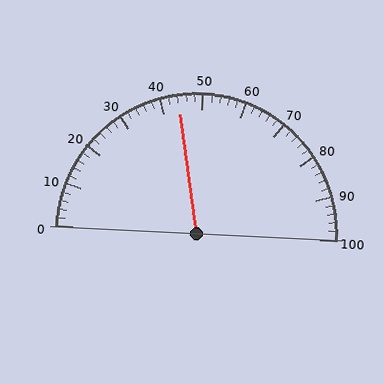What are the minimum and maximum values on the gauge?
The gauge ranges from 0 to 100.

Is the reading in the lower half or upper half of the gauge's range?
The reading is in the lower half of the range (0 to 100).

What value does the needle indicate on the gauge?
The needle indicates approximately 44.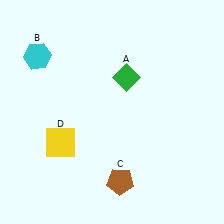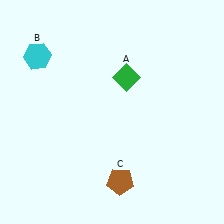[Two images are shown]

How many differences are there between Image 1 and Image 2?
There is 1 difference between the two images.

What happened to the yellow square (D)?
The yellow square (D) was removed in Image 2. It was in the bottom-left area of Image 1.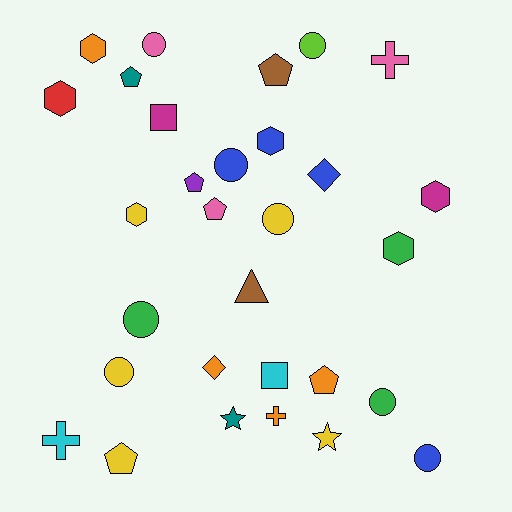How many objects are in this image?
There are 30 objects.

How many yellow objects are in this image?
There are 5 yellow objects.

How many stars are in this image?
There are 2 stars.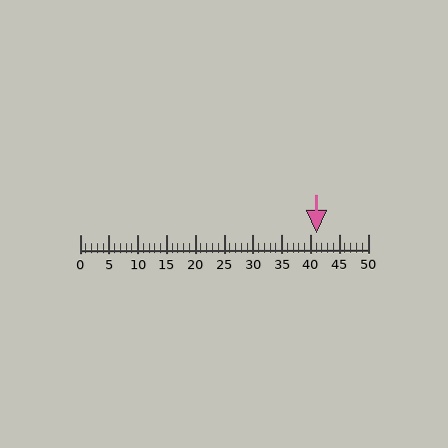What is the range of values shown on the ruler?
The ruler shows values from 0 to 50.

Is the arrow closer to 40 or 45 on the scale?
The arrow is closer to 40.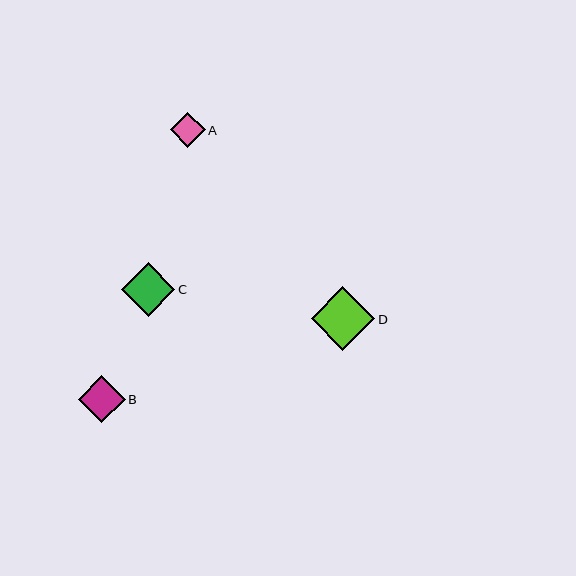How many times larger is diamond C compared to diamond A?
Diamond C is approximately 1.5 times the size of diamond A.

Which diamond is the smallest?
Diamond A is the smallest with a size of approximately 35 pixels.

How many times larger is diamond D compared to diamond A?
Diamond D is approximately 1.8 times the size of diamond A.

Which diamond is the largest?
Diamond D is the largest with a size of approximately 64 pixels.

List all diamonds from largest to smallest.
From largest to smallest: D, C, B, A.